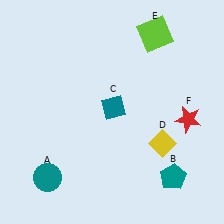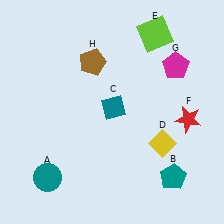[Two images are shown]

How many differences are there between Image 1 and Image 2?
There are 2 differences between the two images.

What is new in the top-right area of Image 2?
A magenta pentagon (G) was added in the top-right area of Image 2.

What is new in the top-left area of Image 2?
A brown pentagon (H) was added in the top-left area of Image 2.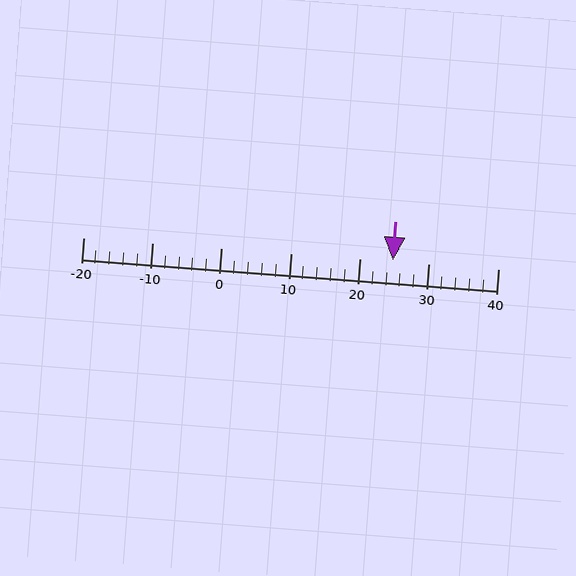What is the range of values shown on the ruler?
The ruler shows values from -20 to 40.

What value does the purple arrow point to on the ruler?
The purple arrow points to approximately 25.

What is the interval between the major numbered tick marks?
The major tick marks are spaced 10 units apart.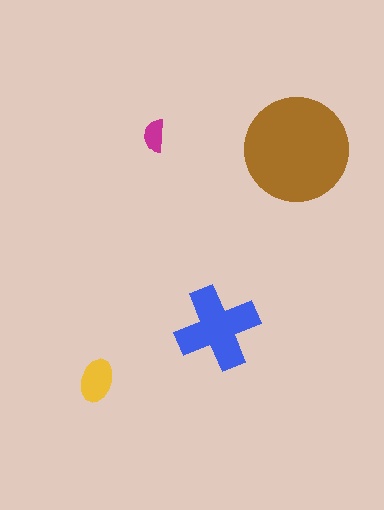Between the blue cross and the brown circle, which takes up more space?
The brown circle.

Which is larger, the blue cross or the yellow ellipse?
The blue cross.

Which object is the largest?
The brown circle.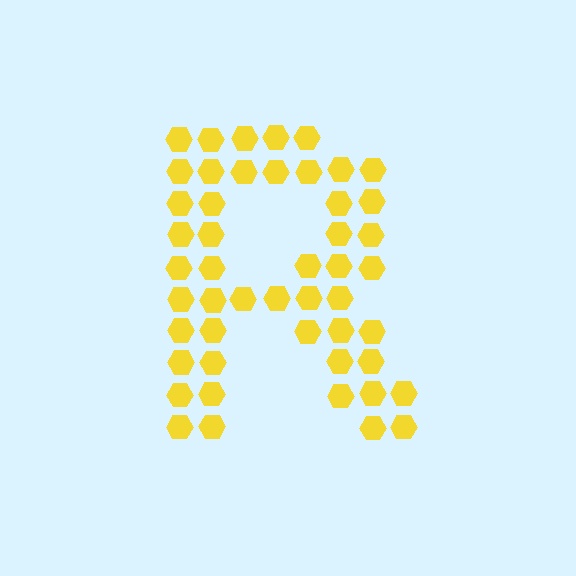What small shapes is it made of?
It is made of small hexagons.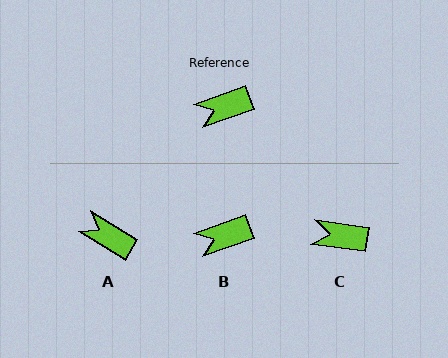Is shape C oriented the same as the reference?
No, it is off by about 27 degrees.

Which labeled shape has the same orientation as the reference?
B.